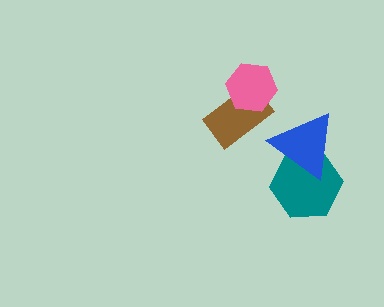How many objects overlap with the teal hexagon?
1 object overlaps with the teal hexagon.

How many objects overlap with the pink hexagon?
1 object overlaps with the pink hexagon.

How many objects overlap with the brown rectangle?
1 object overlaps with the brown rectangle.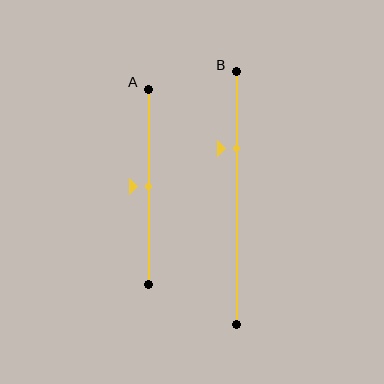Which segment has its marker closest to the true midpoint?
Segment A has its marker closest to the true midpoint.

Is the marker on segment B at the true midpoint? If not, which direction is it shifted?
No, the marker on segment B is shifted upward by about 20% of the segment length.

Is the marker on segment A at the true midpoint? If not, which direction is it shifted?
Yes, the marker on segment A is at the true midpoint.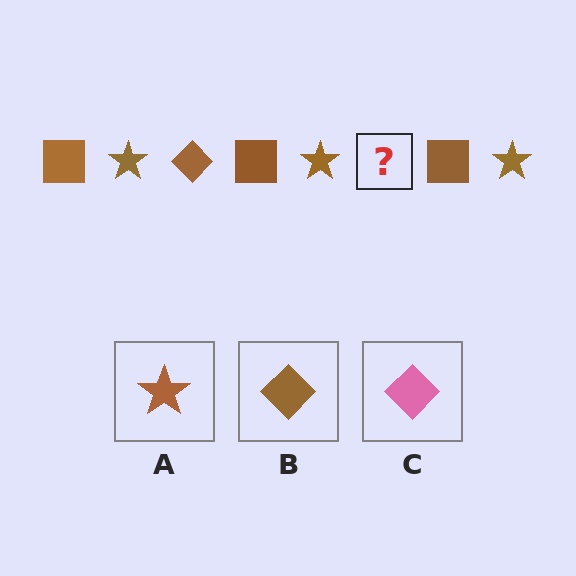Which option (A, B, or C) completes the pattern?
B.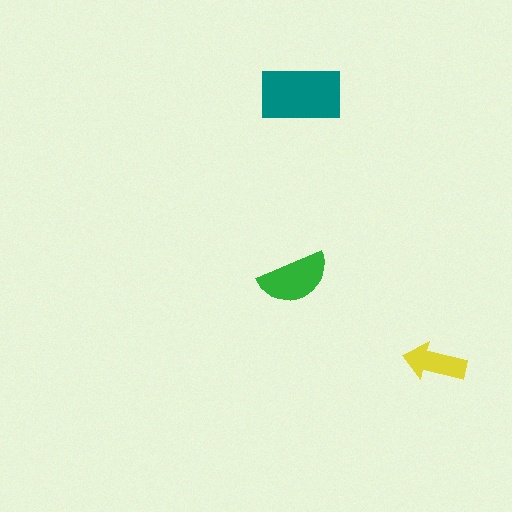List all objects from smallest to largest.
The yellow arrow, the green semicircle, the teal rectangle.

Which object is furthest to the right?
The yellow arrow is rightmost.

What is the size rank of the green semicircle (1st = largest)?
2nd.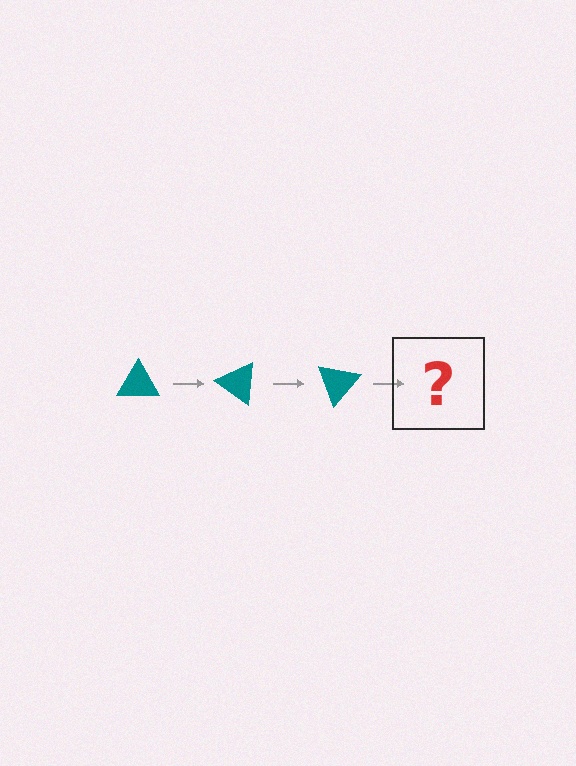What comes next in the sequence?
The next element should be a teal triangle rotated 105 degrees.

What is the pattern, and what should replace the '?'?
The pattern is that the triangle rotates 35 degrees each step. The '?' should be a teal triangle rotated 105 degrees.